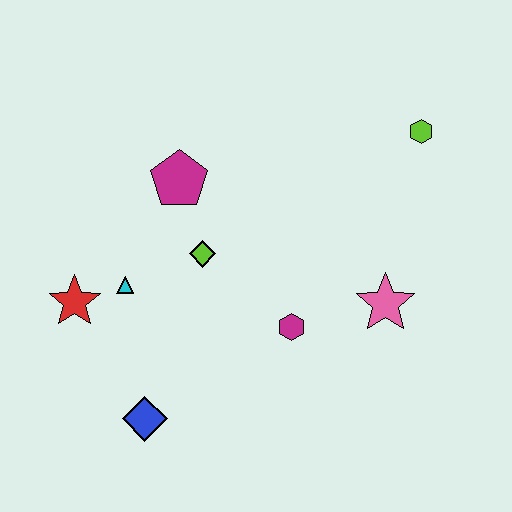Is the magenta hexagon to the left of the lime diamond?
No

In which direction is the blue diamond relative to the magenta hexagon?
The blue diamond is to the left of the magenta hexagon.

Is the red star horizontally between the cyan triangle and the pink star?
No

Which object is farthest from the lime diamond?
The lime hexagon is farthest from the lime diamond.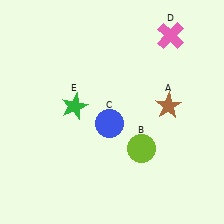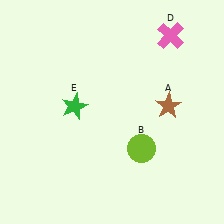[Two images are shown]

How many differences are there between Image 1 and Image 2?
There is 1 difference between the two images.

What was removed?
The blue circle (C) was removed in Image 2.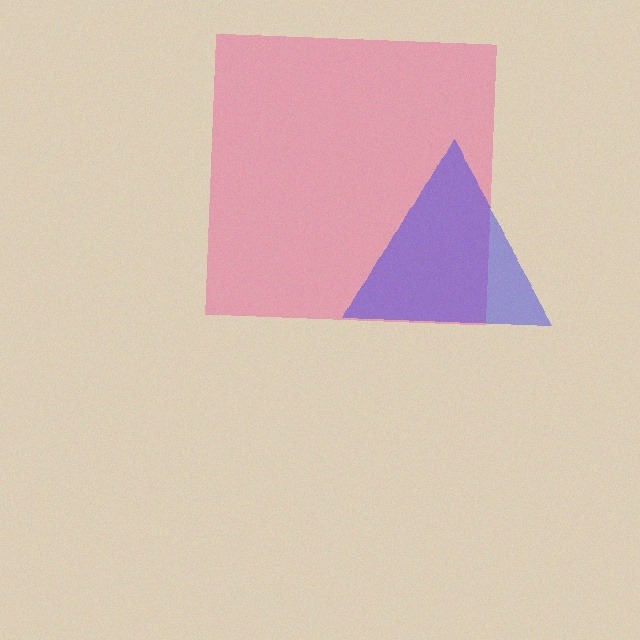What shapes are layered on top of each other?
The layered shapes are: a pink square, a blue triangle.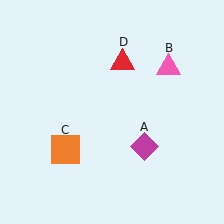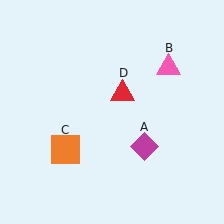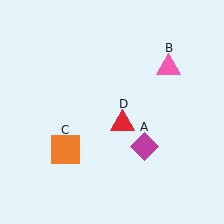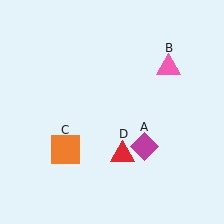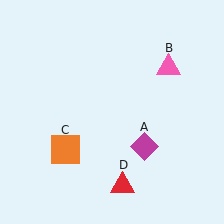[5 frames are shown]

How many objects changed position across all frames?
1 object changed position: red triangle (object D).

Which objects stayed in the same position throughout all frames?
Magenta diamond (object A) and pink triangle (object B) and orange square (object C) remained stationary.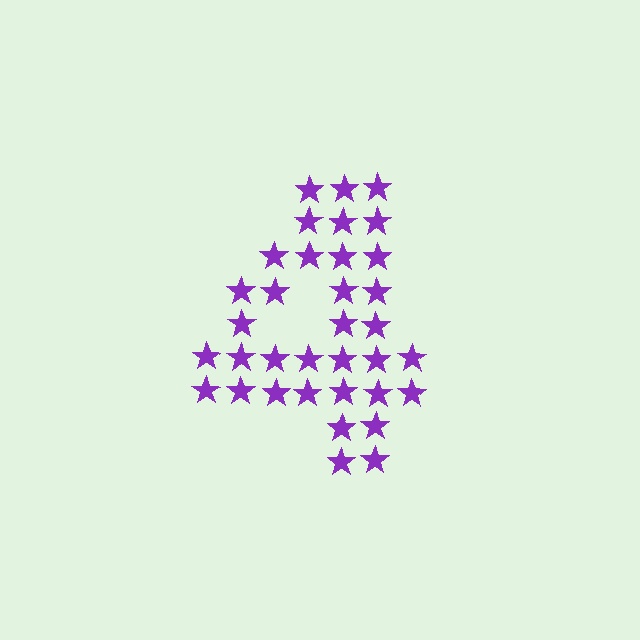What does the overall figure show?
The overall figure shows the digit 4.